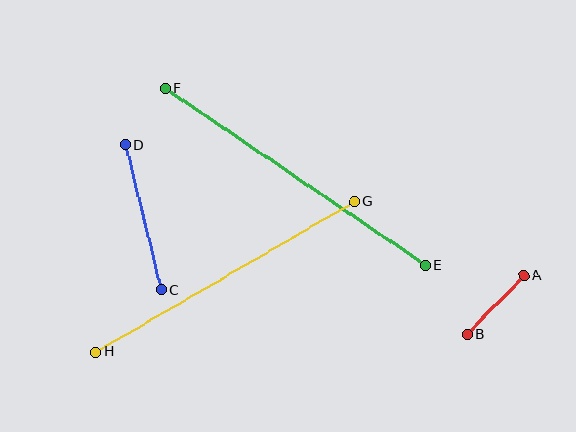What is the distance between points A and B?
The distance is approximately 82 pixels.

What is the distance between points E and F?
The distance is approximately 315 pixels.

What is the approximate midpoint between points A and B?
The midpoint is at approximately (496, 305) pixels.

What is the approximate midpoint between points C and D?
The midpoint is at approximately (143, 217) pixels.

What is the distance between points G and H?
The distance is approximately 299 pixels.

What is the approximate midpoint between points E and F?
The midpoint is at approximately (295, 177) pixels.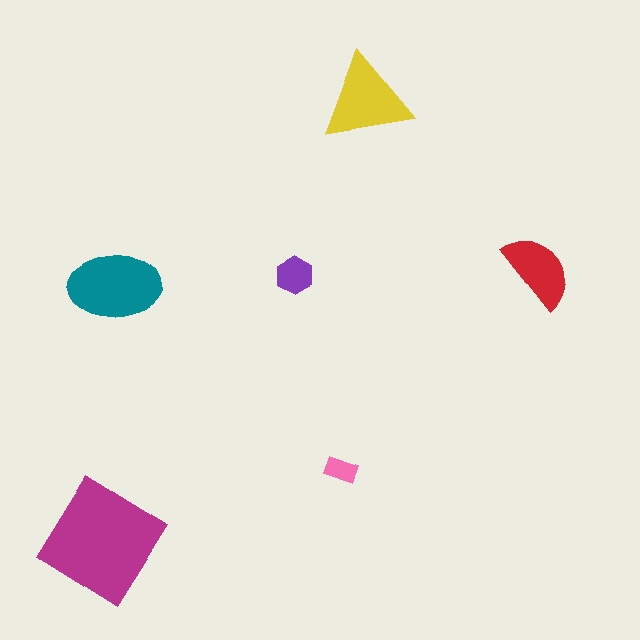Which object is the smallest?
The pink rectangle.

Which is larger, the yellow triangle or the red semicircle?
The yellow triangle.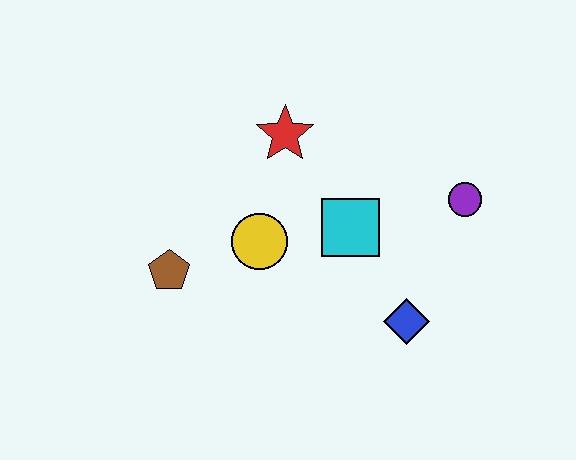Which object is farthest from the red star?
The blue diamond is farthest from the red star.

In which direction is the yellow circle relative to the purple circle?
The yellow circle is to the left of the purple circle.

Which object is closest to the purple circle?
The cyan square is closest to the purple circle.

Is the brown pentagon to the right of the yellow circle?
No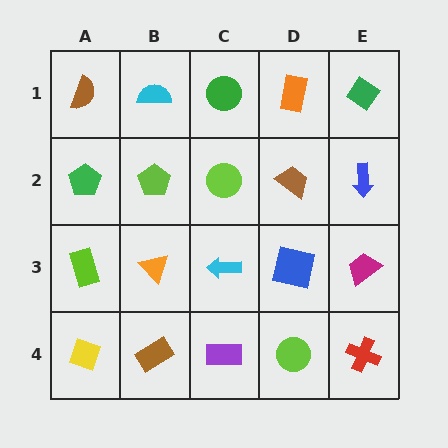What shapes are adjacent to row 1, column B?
A lime pentagon (row 2, column B), a brown semicircle (row 1, column A), a green circle (row 1, column C).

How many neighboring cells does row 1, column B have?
3.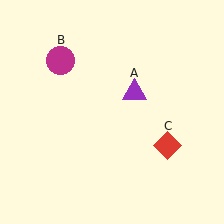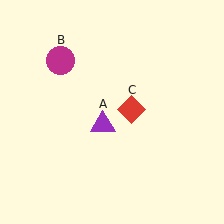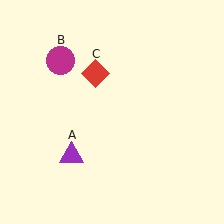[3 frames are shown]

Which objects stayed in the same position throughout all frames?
Magenta circle (object B) remained stationary.